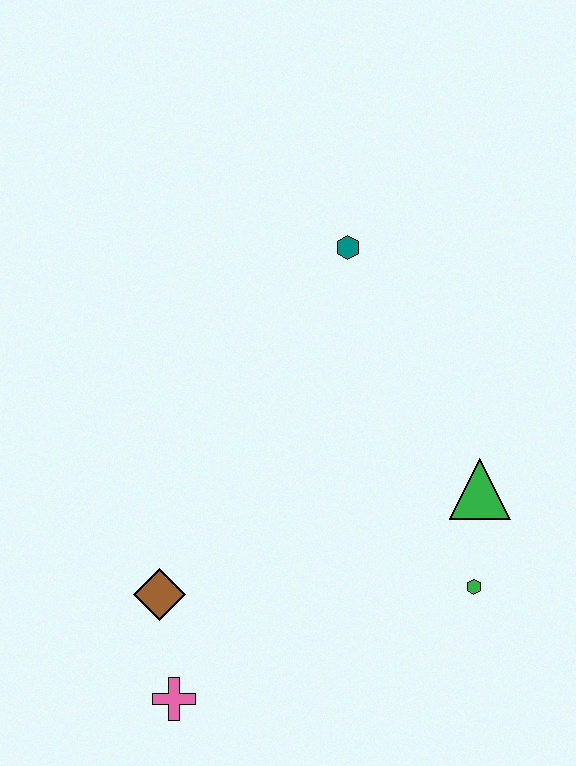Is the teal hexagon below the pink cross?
No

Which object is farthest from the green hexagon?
The teal hexagon is farthest from the green hexagon.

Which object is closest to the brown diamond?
The pink cross is closest to the brown diamond.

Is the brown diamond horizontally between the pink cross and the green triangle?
No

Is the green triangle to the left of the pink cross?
No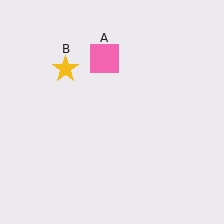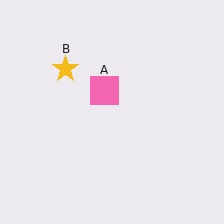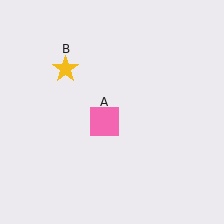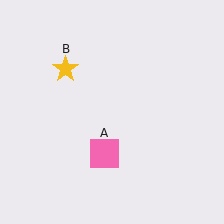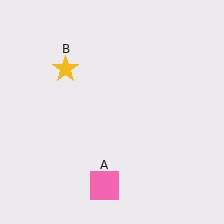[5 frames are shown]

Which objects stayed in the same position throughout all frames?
Yellow star (object B) remained stationary.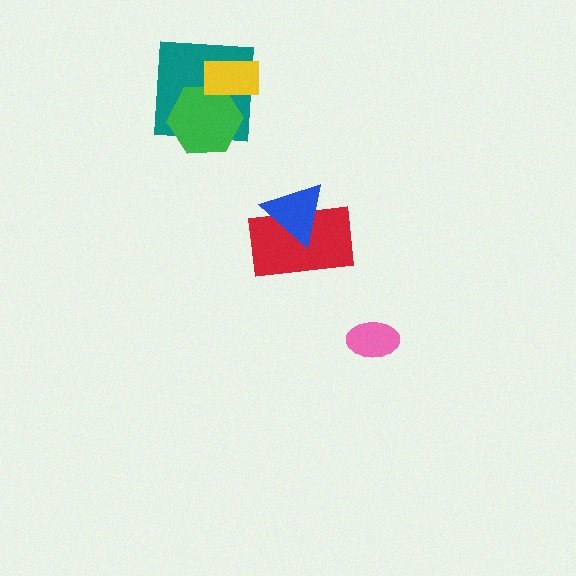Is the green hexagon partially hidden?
Yes, it is partially covered by another shape.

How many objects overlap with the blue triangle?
1 object overlaps with the blue triangle.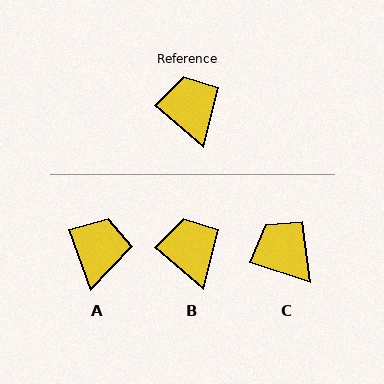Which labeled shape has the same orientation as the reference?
B.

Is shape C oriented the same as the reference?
No, it is off by about 22 degrees.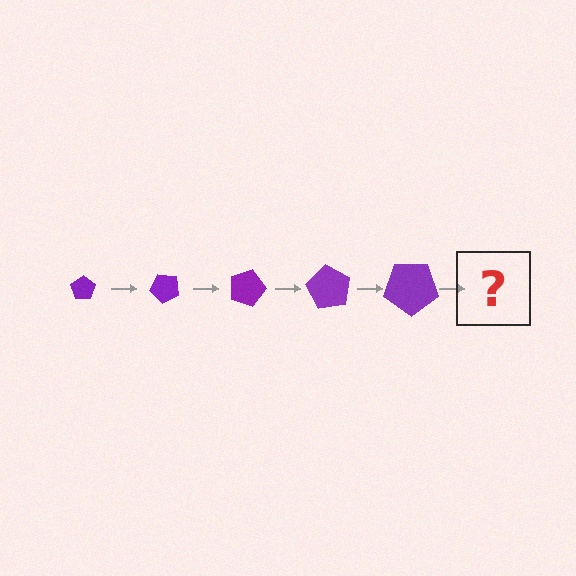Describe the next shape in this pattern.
It should be a pentagon, larger than the previous one and rotated 225 degrees from the start.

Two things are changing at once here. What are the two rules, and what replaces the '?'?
The two rules are that the pentagon grows larger each step and it rotates 45 degrees each step. The '?' should be a pentagon, larger than the previous one and rotated 225 degrees from the start.